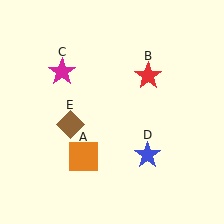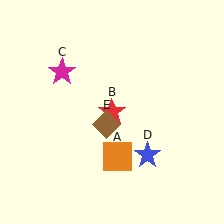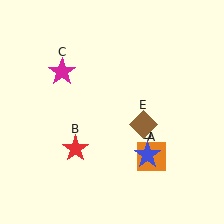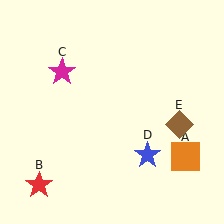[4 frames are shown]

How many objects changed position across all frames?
3 objects changed position: orange square (object A), red star (object B), brown diamond (object E).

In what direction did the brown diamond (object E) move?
The brown diamond (object E) moved right.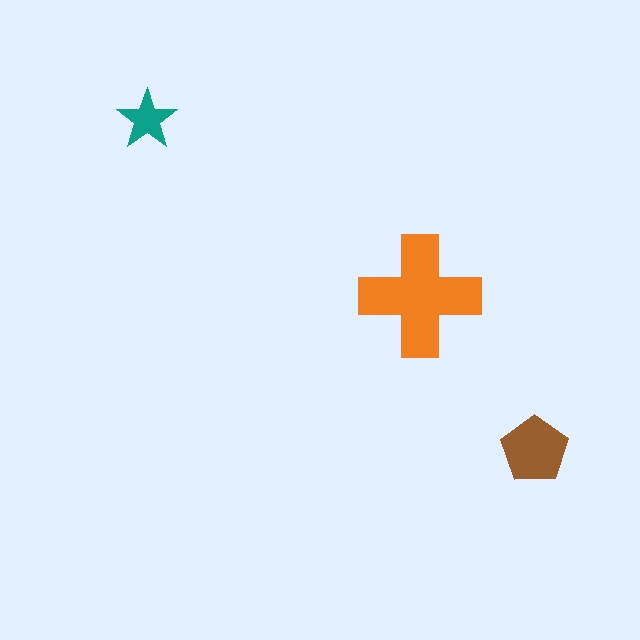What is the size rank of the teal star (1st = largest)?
3rd.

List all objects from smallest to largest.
The teal star, the brown pentagon, the orange cross.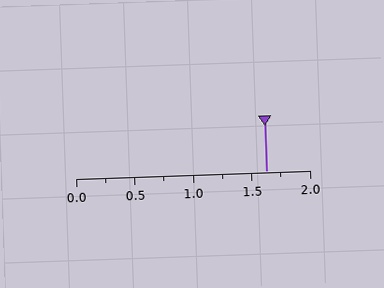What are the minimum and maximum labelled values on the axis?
The axis runs from 0.0 to 2.0.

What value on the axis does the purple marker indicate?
The marker indicates approximately 1.62.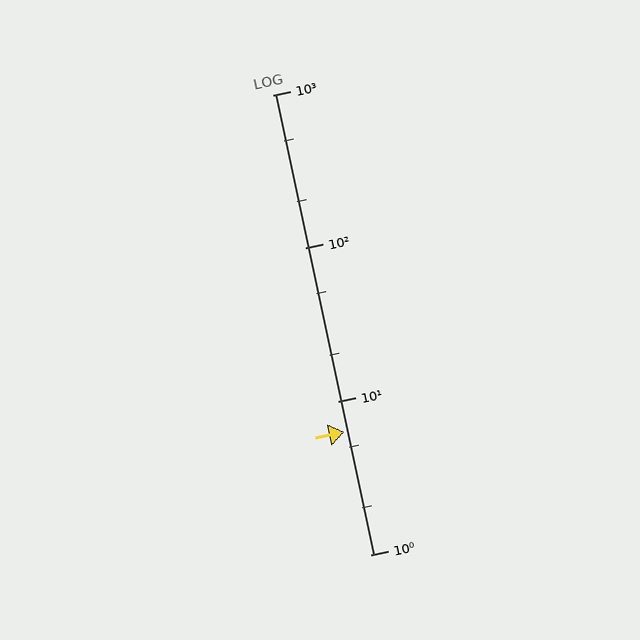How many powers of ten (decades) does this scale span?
The scale spans 3 decades, from 1 to 1000.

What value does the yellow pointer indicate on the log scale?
The pointer indicates approximately 6.3.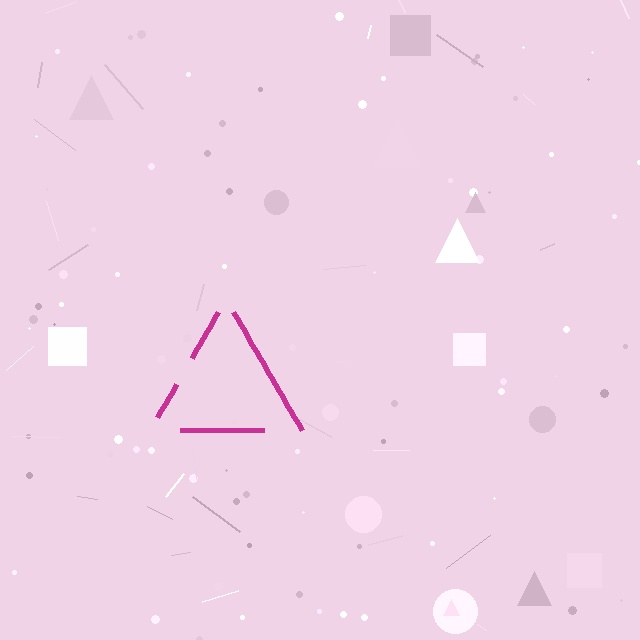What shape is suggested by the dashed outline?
The dashed outline suggests a triangle.